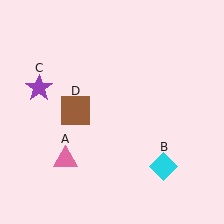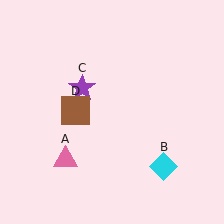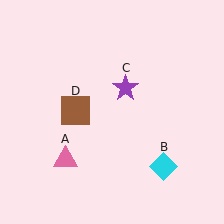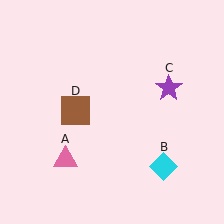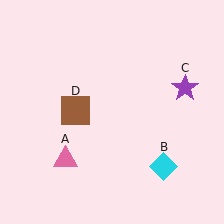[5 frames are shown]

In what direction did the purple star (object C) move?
The purple star (object C) moved right.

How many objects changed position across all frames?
1 object changed position: purple star (object C).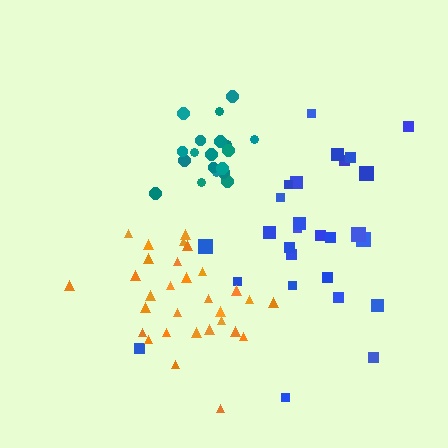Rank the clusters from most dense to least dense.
teal, orange, blue.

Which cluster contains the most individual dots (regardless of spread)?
Orange (30).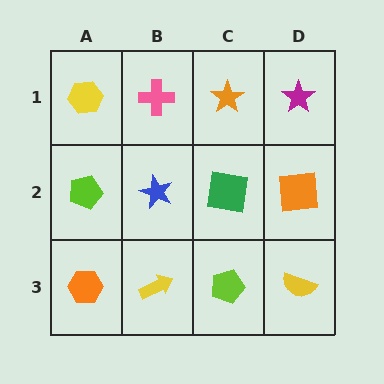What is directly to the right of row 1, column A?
A pink cross.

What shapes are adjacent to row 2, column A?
A yellow hexagon (row 1, column A), an orange hexagon (row 3, column A), a blue star (row 2, column B).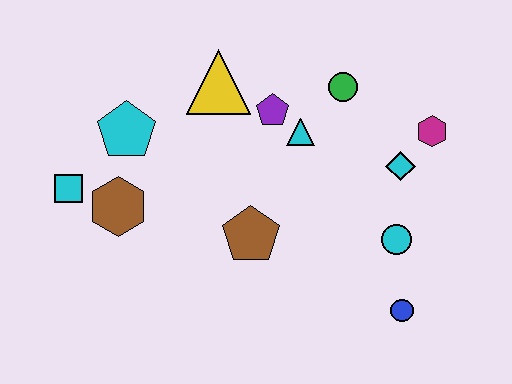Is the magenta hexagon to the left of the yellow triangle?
No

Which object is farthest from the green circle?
The cyan square is farthest from the green circle.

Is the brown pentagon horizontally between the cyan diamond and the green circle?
No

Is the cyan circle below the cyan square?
Yes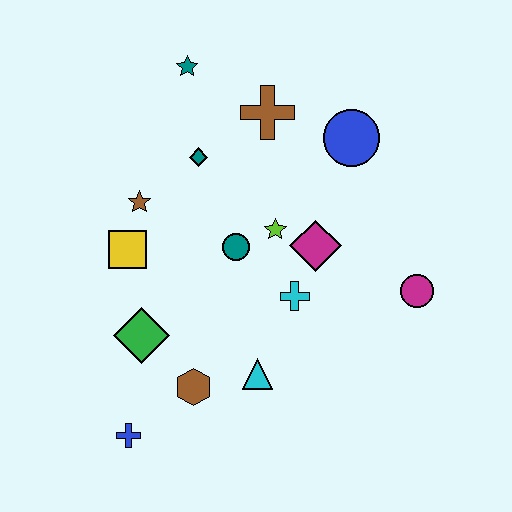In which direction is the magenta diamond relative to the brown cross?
The magenta diamond is below the brown cross.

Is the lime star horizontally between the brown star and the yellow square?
No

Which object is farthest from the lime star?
The blue cross is farthest from the lime star.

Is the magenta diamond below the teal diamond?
Yes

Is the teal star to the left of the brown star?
No